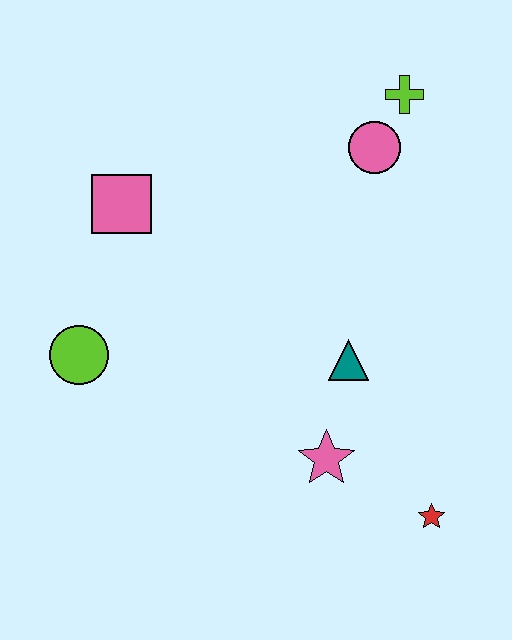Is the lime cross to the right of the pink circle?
Yes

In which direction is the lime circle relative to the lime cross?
The lime circle is to the left of the lime cross.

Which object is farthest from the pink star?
The lime cross is farthest from the pink star.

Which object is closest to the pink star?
The teal triangle is closest to the pink star.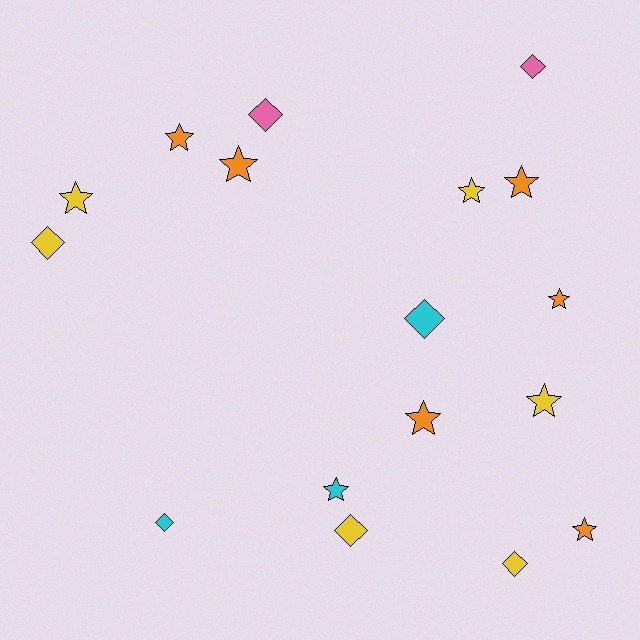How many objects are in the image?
There are 17 objects.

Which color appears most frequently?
Orange, with 6 objects.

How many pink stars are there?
There are no pink stars.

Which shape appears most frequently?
Star, with 10 objects.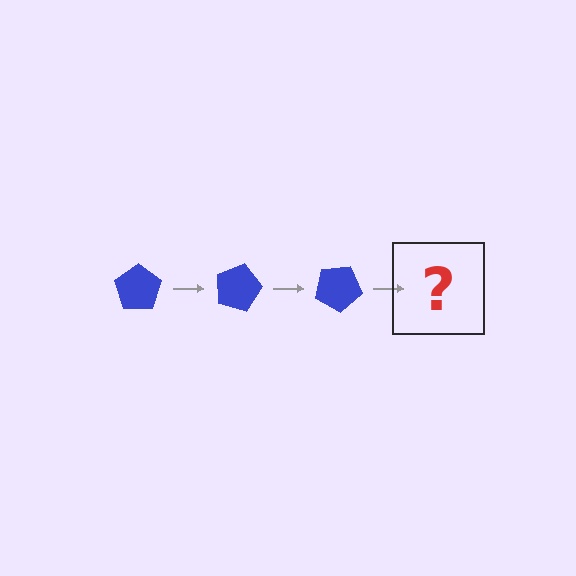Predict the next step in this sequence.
The next step is a blue pentagon rotated 45 degrees.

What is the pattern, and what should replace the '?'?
The pattern is that the pentagon rotates 15 degrees each step. The '?' should be a blue pentagon rotated 45 degrees.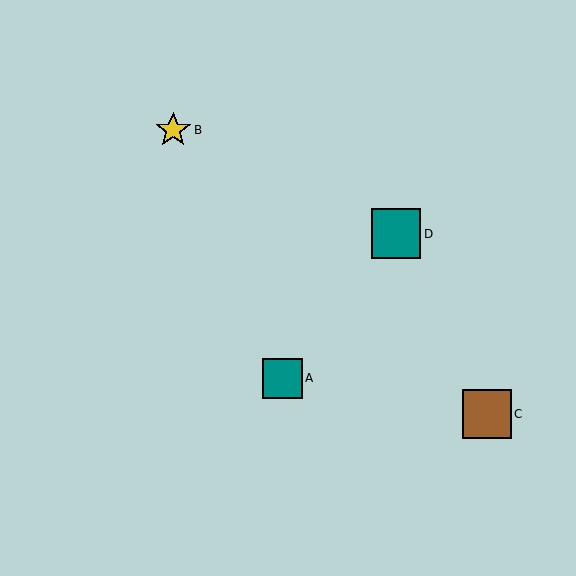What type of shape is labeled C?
Shape C is a brown square.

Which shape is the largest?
The teal square (labeled D) is the largest.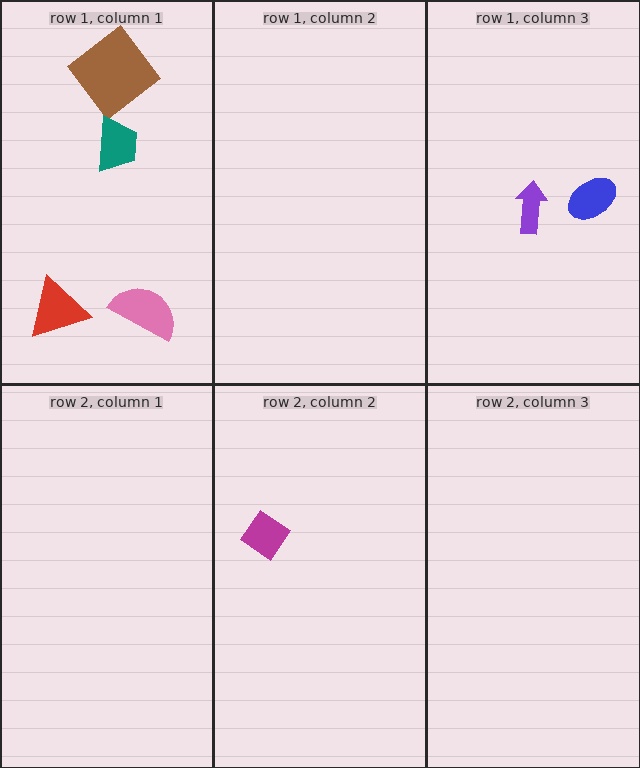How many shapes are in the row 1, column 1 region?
4.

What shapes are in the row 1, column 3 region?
The blue ellipse, the purple arrow.